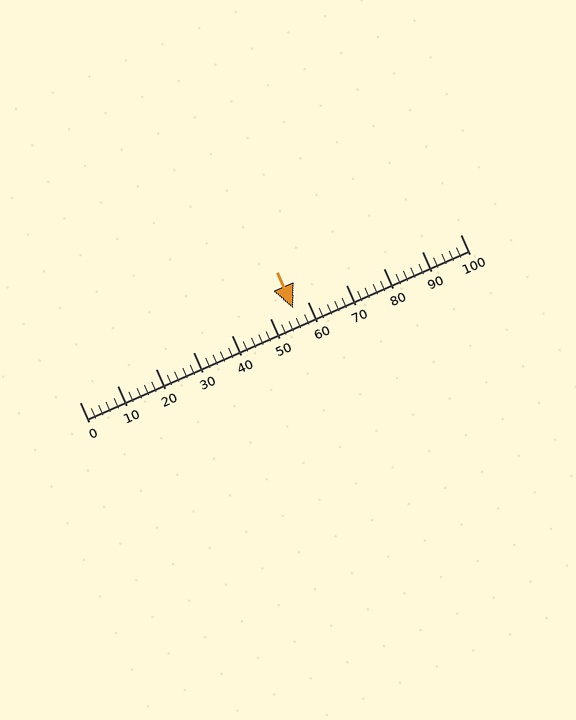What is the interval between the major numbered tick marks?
The major tick marks are spaced 10 units apart.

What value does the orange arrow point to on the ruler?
The orange arrow points to approximately 56.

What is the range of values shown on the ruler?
The ruler shows values from 0 to 100.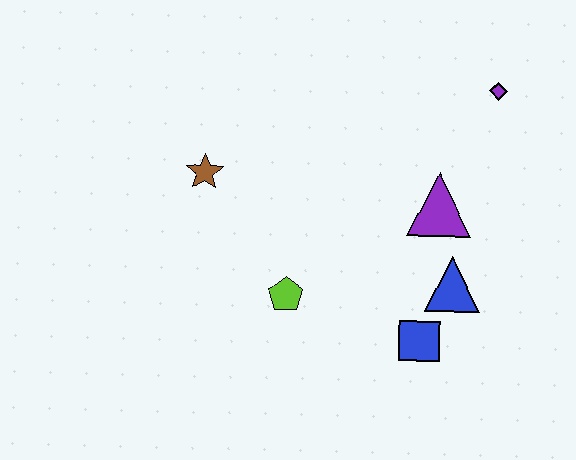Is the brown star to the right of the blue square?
No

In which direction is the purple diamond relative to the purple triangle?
The purple diamond is above the purple triangle.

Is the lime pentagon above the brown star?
No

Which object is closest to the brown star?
The lime pentagon is closest to the brown star.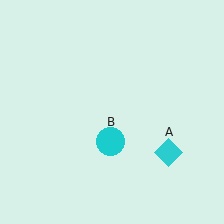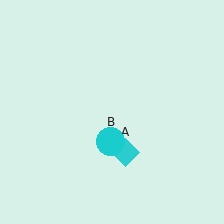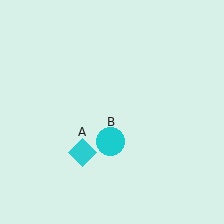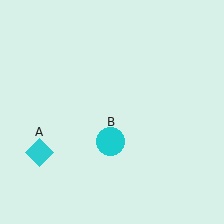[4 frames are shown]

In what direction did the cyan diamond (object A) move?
The cyan diamond (object A) moved left.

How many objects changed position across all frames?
1 object changed position: cyan diamond (object A).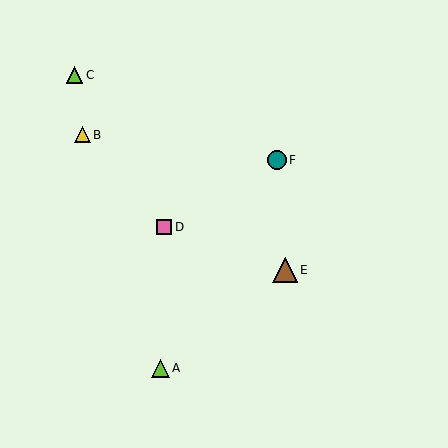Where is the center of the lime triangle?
The center of the lime triangle is at (75, 75).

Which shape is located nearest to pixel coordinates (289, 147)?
The teal circle (labeled F) at (277, 160) is nearest to that location.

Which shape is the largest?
The brown triangle (labeled E) is the largest.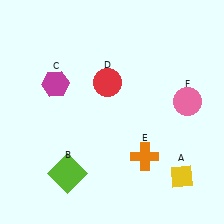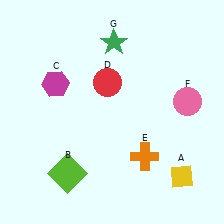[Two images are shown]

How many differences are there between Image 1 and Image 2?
There is 1 difference between the two images.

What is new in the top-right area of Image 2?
A green star (G) was added in the top-right area of Image 2.